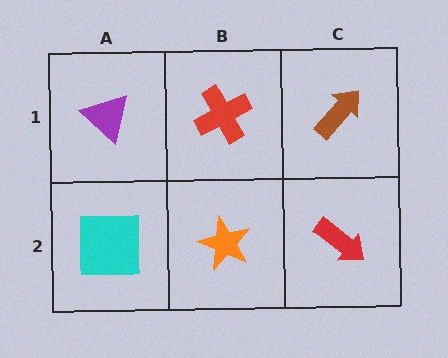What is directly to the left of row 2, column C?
An orange star.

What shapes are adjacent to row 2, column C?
A brown arrow (row 1, column C), an orange star (row 2, column B).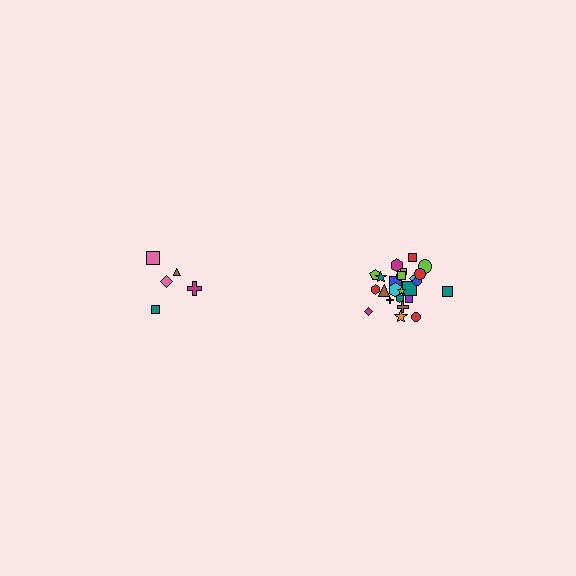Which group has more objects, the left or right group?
The right group.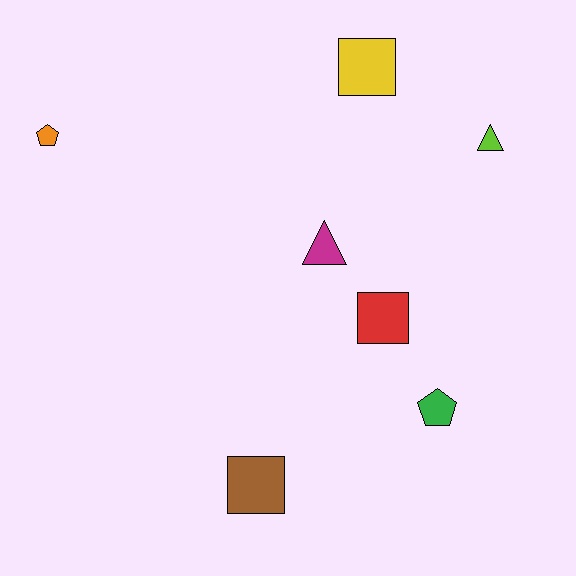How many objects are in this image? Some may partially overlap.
There are 7 objects.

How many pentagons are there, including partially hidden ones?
There are 2 pentagons.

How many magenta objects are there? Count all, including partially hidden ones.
There is 1 magenta object.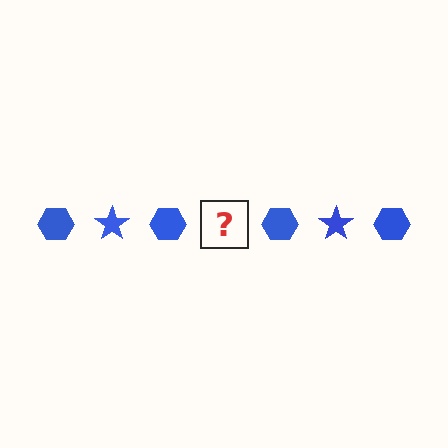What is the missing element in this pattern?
The missing element is a blue star.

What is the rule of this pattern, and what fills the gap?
The rule is that the pattern cycles through hexagon, star shapes in blue. The gap should be filled with a blue star.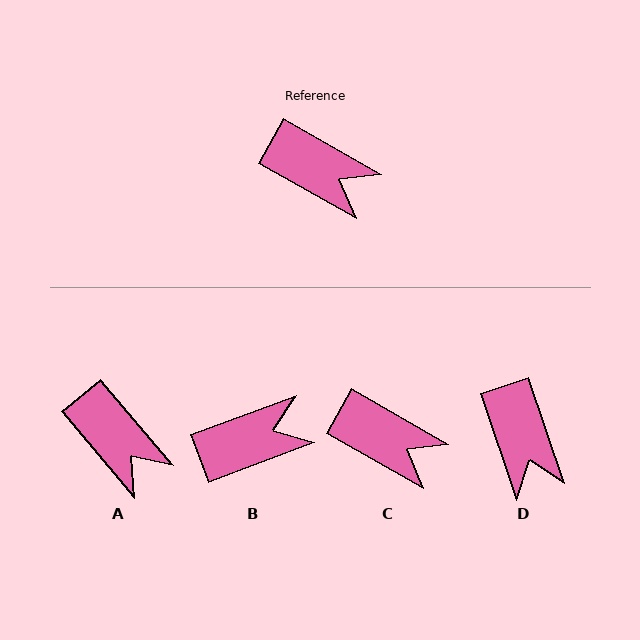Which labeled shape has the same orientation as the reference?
C.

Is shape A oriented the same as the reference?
No, it is off by about 21 degrees.